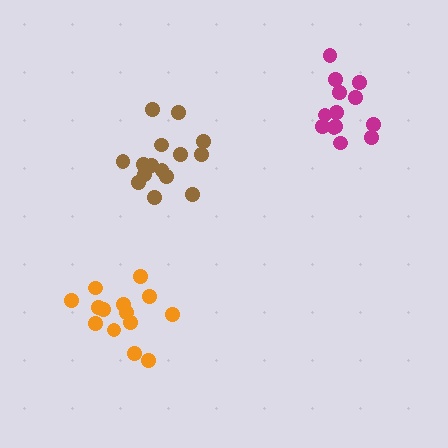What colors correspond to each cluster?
The clusters are colored: brown, magenta, orange.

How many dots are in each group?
Group 1: 15 dots, Group 2: 13 dots, Group 3: 14 dots (42 total).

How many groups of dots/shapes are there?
There are 3 groups.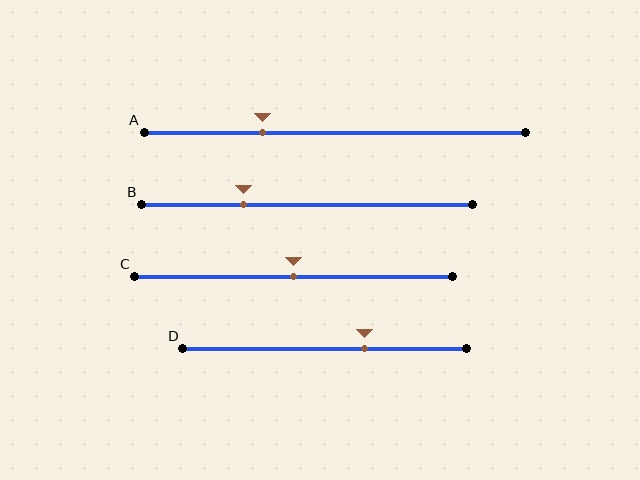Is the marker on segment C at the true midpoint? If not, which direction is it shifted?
Yes, the marker on segment C is at the true midpoint.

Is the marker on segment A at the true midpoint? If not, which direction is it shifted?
No, the marker on segment A is shifted to the left by about 19% of the segment length.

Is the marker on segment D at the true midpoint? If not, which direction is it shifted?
No, the marker on segment D is shifted to the right by about 14% of the segment length.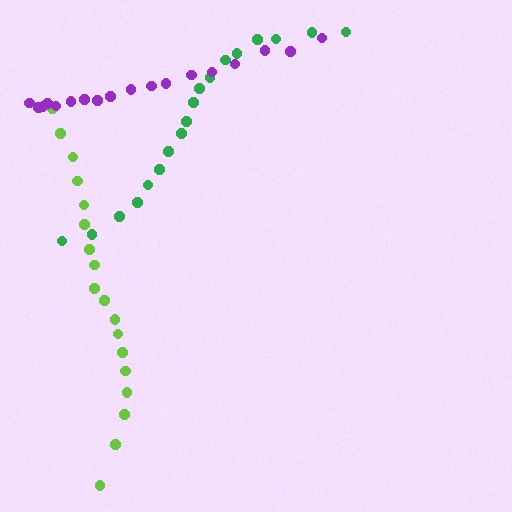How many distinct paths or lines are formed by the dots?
There are 3 distinct paths.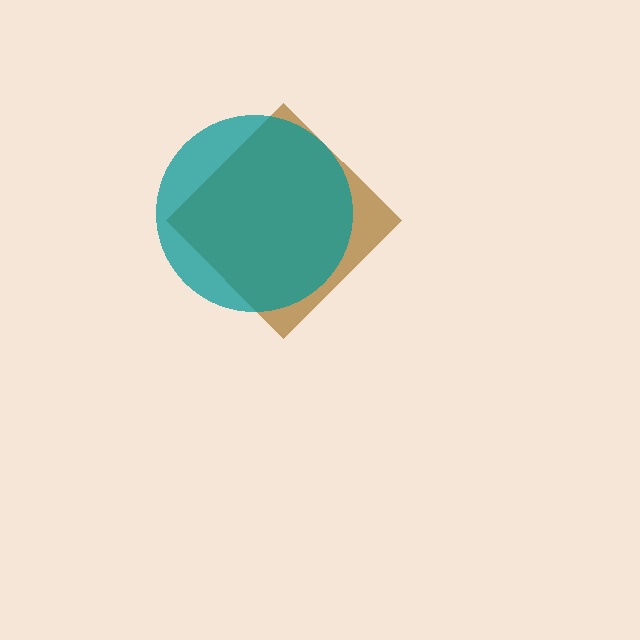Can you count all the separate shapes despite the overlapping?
Yes, there are 2 separate shapes.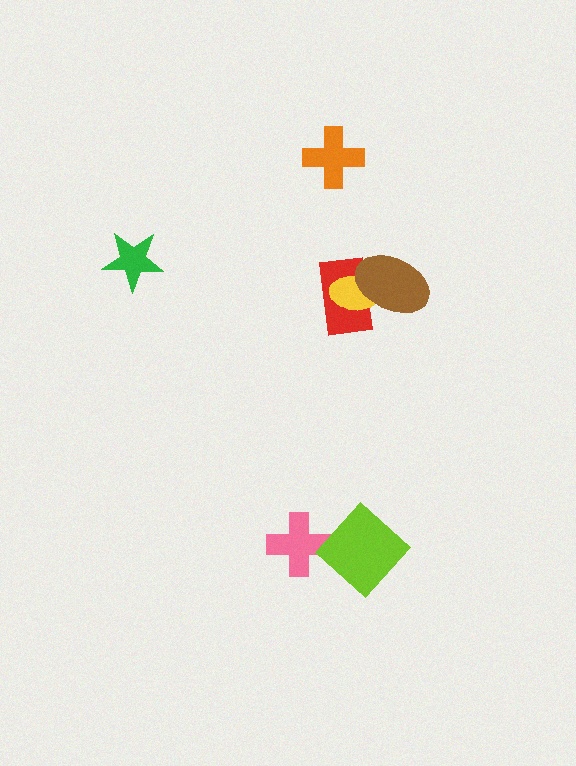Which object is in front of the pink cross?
The lime diamond is in front of the pink cross.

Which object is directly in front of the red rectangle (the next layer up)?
The yellow ellipse is directly in front of the red rectangle.